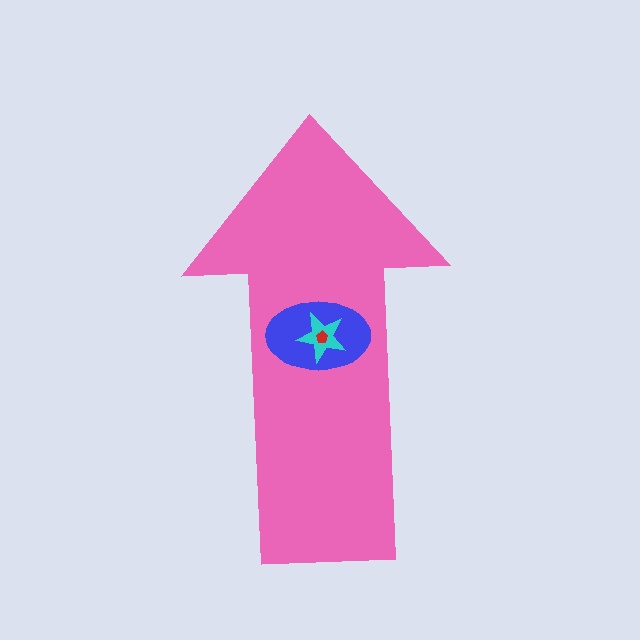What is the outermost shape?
The pink arrow.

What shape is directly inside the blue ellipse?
The cyan star.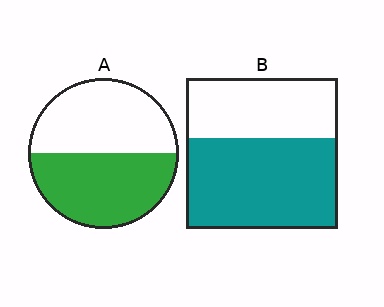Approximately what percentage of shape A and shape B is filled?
A is approximately 50% and B is approximately 60%.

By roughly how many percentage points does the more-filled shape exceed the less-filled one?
By roughly 10 percentage points (B over A).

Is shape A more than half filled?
Roughly half.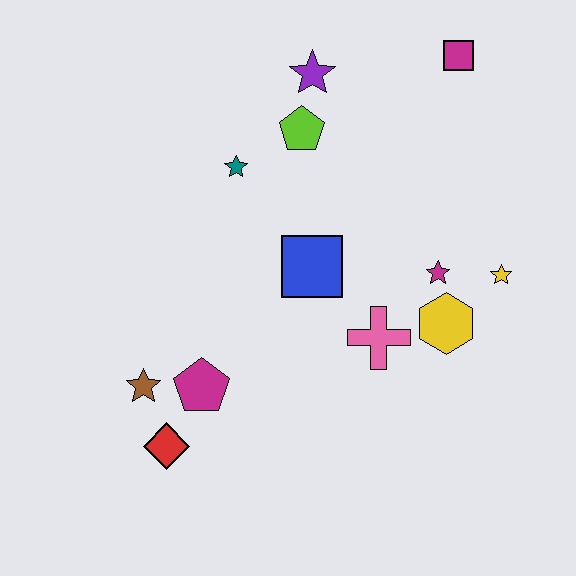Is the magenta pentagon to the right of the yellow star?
No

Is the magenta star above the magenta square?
No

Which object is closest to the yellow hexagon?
The magenta star is closest to the yellow hexagon.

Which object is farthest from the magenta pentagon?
The magenta square is farthest from the magenta pentagon.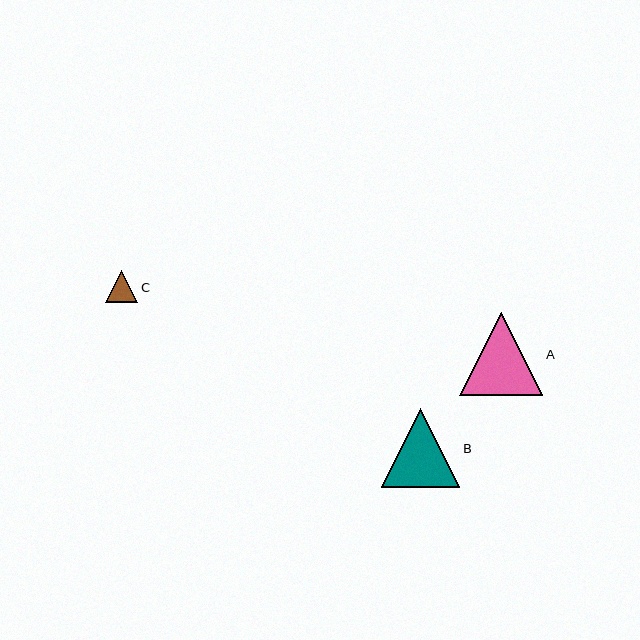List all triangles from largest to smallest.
From largest to smallest: A, B, C.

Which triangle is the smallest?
Triangle C is the smallest with a size of approximately 32 pixels.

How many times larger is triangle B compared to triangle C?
Triangle B is approximately 2.4 times the size of triangle C.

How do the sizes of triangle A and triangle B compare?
Triangle A and triangle B are approximately the same size.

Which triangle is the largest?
Triangle A is the largest with a size of approximately 83 pixels.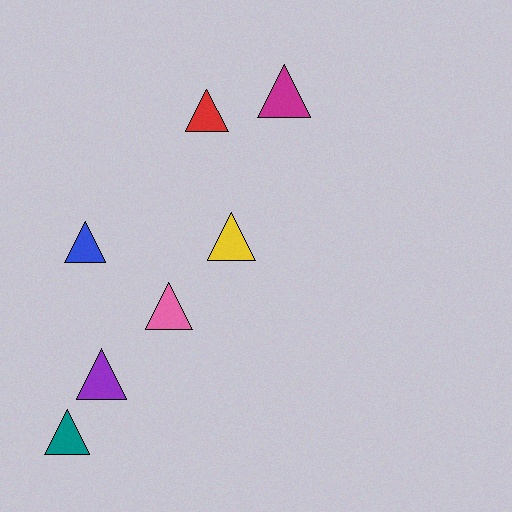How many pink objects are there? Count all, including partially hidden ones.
There is 1 pink object.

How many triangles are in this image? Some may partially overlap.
There are 7 triangles.